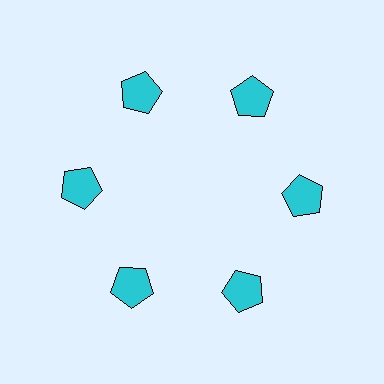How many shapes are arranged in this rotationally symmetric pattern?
There are 6 shapes, arranged in 6 groups of 1.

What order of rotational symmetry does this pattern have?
This pattern has 6-fold rotational symmetry.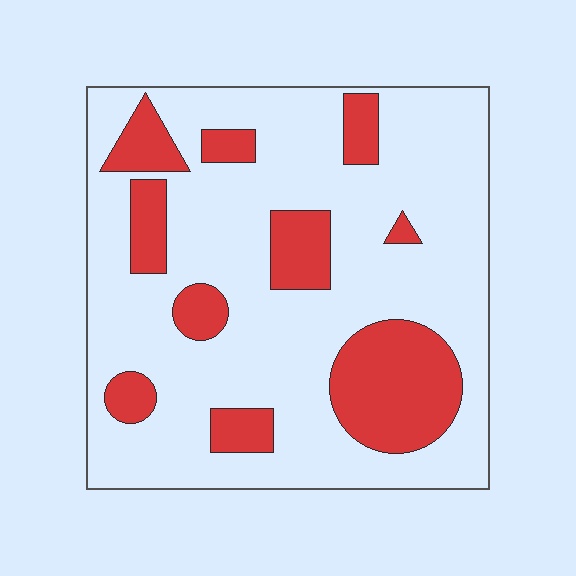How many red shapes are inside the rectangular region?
10.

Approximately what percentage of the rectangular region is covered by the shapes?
Approximately 25%.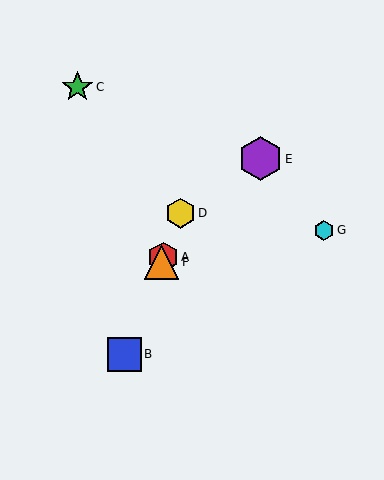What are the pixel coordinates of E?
Object E is at (261, 159).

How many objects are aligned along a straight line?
4 objects (A, B, D, F) are aligned along a straight line.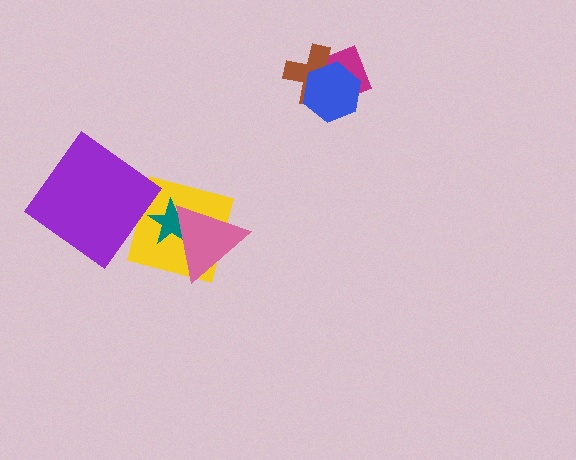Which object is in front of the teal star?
The pink triangle is in front of the teal star.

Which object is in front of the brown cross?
The blue hexagon is in front of the brown cross.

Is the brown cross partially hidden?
Yes, it is partially covered by another shape.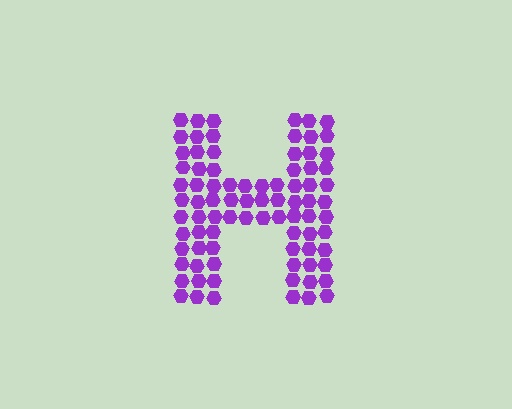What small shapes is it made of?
It is made of small hexagons.